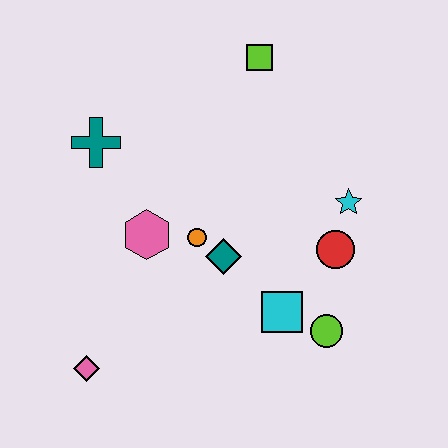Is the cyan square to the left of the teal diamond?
No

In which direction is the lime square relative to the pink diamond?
The lime square is above the pink diamond.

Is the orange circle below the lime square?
Yes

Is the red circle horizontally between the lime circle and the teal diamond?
No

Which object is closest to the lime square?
The cyan star is closest to the lime square.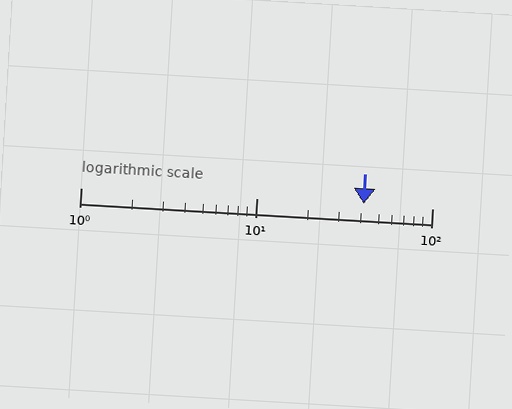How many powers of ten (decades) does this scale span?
The scale spans 2 decades, from 1 to 100.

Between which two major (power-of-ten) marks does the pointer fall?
The pointer is between 10 and 100.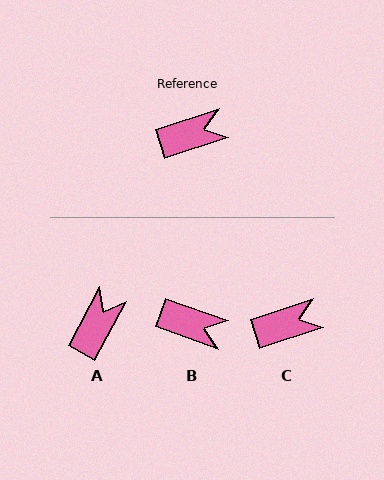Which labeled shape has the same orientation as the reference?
C.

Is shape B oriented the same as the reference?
No, it is off by about 38 degrees.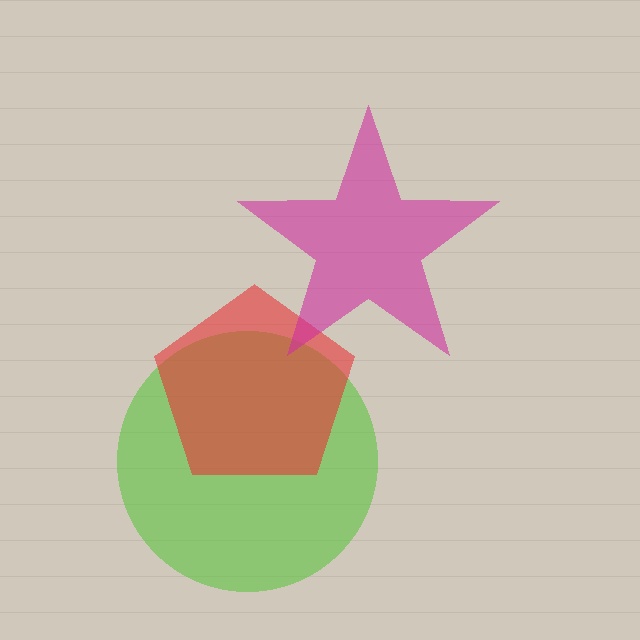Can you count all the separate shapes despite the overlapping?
Yes, there are 3 separate shapes.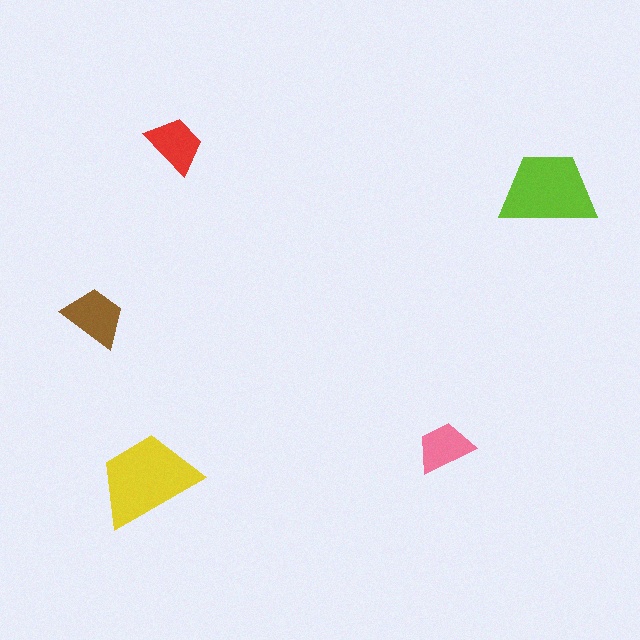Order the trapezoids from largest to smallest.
the yellow one, the lime one, the brown one, the red one, the pink one.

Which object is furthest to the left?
The brown trapezoid is leftmost.